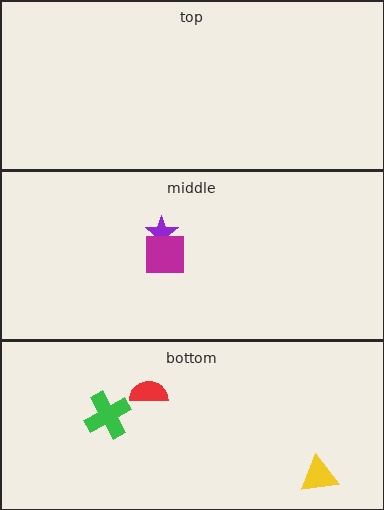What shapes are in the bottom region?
The yellow triangle, the red semicircle, the green cross.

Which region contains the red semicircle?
The bottom region.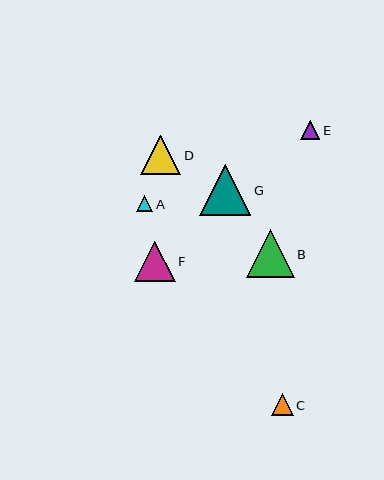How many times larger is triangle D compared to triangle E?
Triangle D is approximately 2.1 times the size of triangle E.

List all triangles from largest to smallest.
From largest to smallest: G, B, F, D, C, E, A.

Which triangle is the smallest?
Triangle A is the smallest with a size of approximately 16 pixels.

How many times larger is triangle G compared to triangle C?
Triangle G is approximately 2.4 times the size of triangle C.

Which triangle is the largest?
Triangle G is the largest with a size of approximately 51 pixels.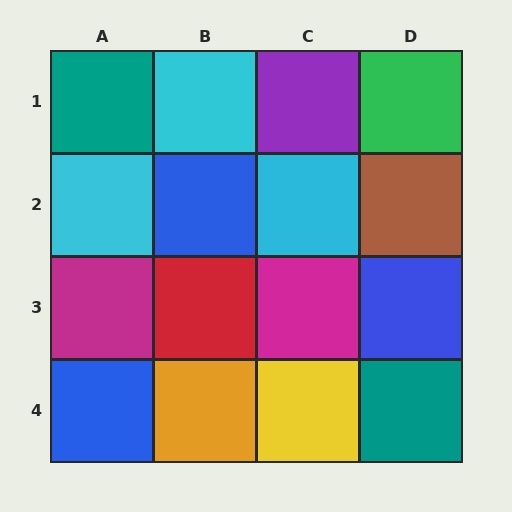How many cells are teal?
2 cells are teal.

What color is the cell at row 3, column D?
Blue.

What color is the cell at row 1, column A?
Teal.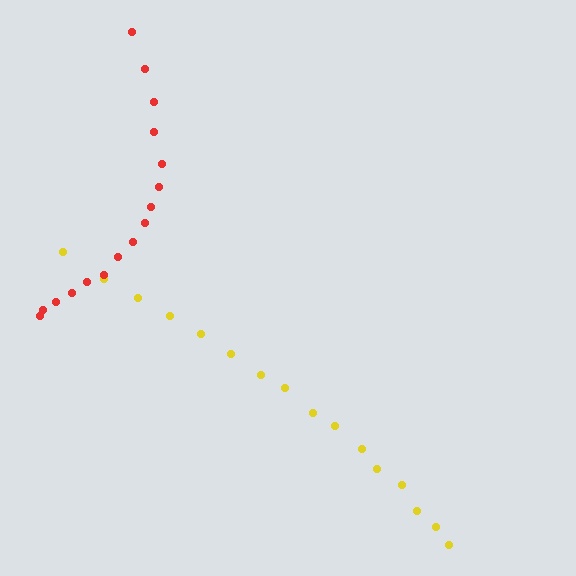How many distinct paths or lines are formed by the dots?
There are 2 distinct paths.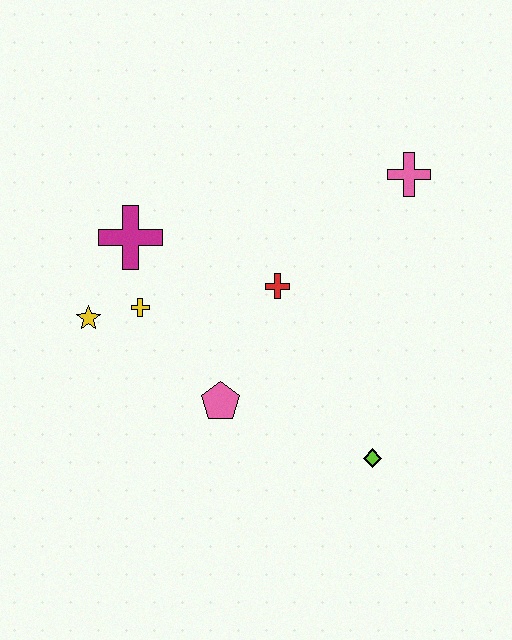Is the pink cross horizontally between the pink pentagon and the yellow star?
No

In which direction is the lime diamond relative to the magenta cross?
The lime diamond is to the right of the magenta cross.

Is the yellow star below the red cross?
Yes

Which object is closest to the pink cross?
The red cross is closest to the pink cross.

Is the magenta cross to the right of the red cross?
No